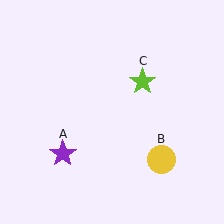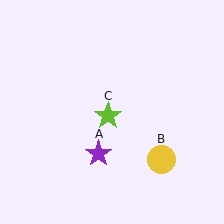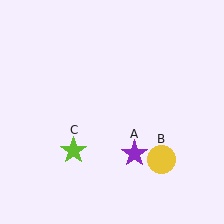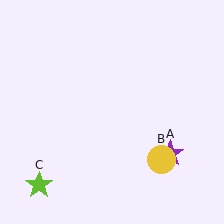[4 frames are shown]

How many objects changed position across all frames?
2 objects changed position: purple star (object A), lime star (object C).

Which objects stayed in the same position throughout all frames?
Yellow circle (object B) remained stationary.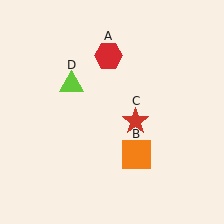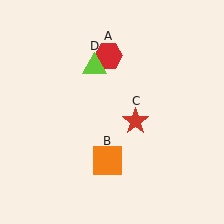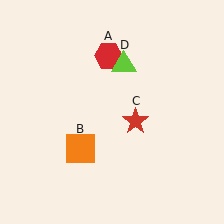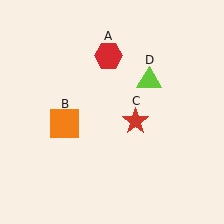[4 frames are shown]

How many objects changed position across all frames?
2 objects changed position: orange square (object B), lime triangle (object D).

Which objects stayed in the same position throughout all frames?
Red hexagon (object A) and red star (object C) remained stationary.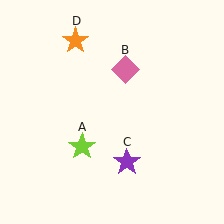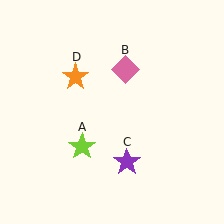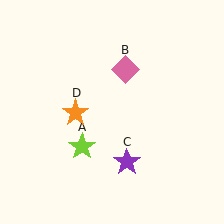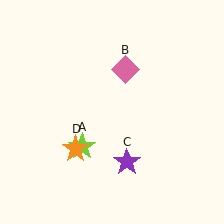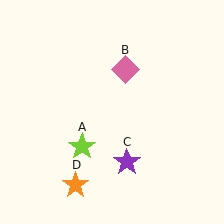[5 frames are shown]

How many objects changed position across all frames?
1 object changed position: orange star (object D).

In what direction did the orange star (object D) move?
The orange star (object D) moved down.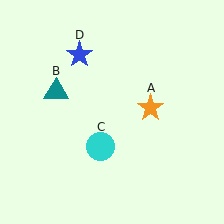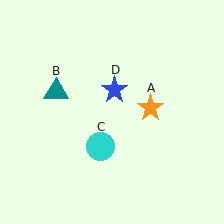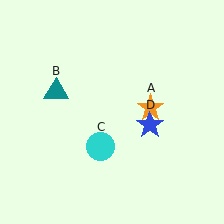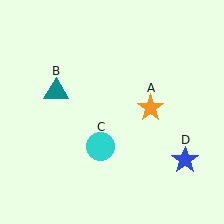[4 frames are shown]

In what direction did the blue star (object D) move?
The blue star (object D) moved down and to the right.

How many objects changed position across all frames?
1 object changed position: blue star (object D).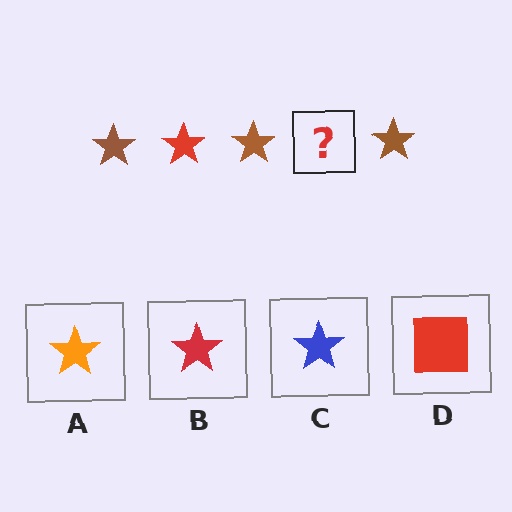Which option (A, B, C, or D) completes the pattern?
B.